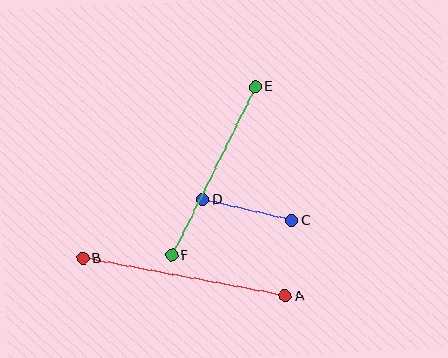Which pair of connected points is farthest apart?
Points A and B are farthest apart.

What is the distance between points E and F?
The distance is approximately 188 pixels.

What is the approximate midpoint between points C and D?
The midpoint is at approximately (247, 210) pixels.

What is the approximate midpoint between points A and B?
The midpoint is at approximately (184, 277) pixels.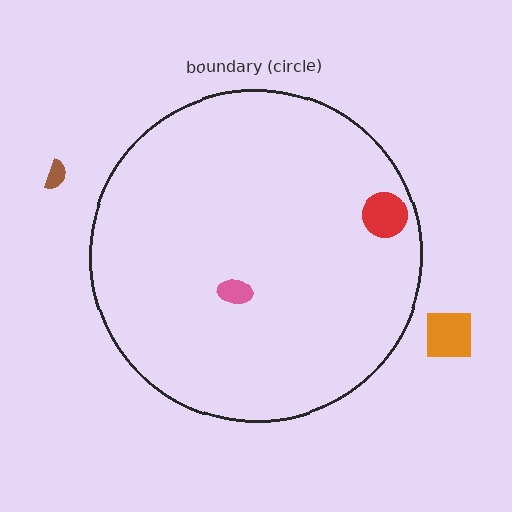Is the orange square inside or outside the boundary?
Outside.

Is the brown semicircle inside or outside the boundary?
Outside.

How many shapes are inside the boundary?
2 inside, 2 outside.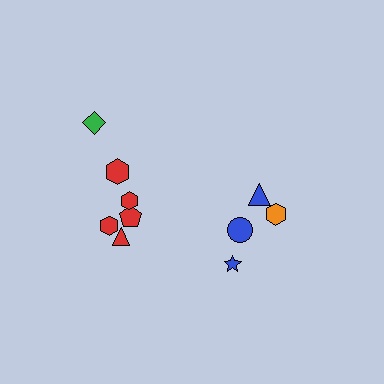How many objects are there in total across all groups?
There are 10 objects.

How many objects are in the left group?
There are 6 objects.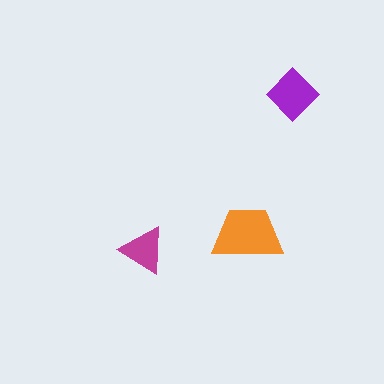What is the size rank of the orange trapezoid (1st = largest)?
1st.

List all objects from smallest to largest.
The magenta triangle, the purple diamond, the orange trapezoid.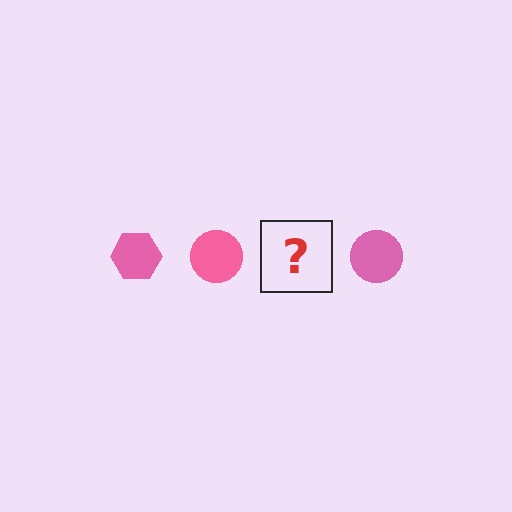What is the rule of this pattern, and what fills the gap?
The rule is that the pattern cycles through hexagon, circle shapes in pink. The gap should be filled with a pink hexagon.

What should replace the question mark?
The question mark should be replaced with a pink hexagon.